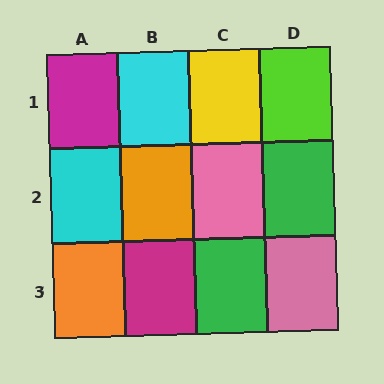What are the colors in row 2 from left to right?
Cyan, orange, pink, green.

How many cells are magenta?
2 cells are magenta.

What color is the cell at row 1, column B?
Cyan.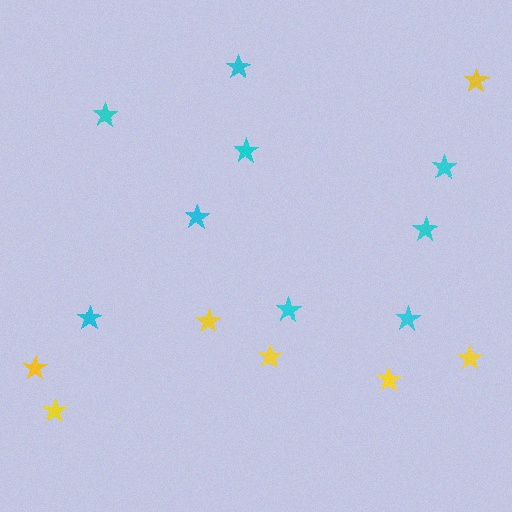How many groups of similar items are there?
There are 2 groups: one group of cyan stars (9) and one group of yellow stars (7).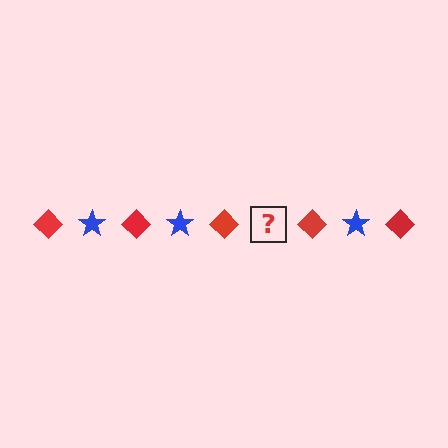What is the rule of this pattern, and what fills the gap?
The rule is that the pattern alternates between red diamond and blue star. The gap should be filled with a blue star.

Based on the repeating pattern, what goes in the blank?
The blank should be a blue star.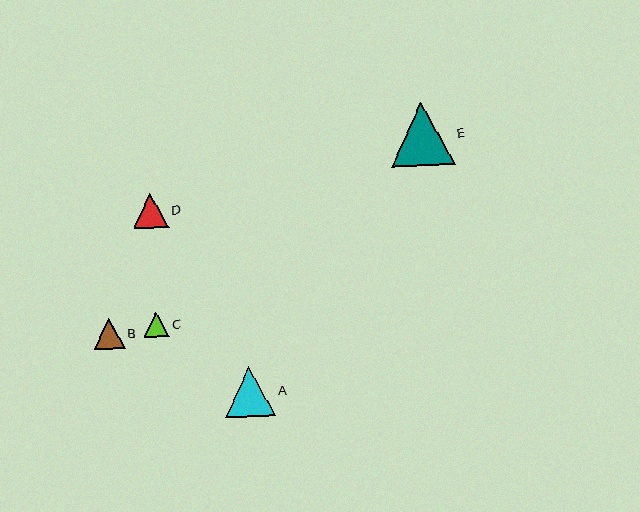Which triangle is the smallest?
Triangle C is the smallest with a size of approximately 25 pixels.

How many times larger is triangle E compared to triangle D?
Triangle E is approximately 1.8 times the size of triangle D.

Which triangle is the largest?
Triangle E is the largest with a size of approximately 64 pixels.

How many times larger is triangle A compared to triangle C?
Triangle A is approximately 2.0 times the size of triangle C.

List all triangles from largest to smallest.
From largest to smallest: E, A, D, B, C.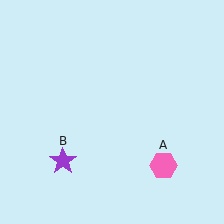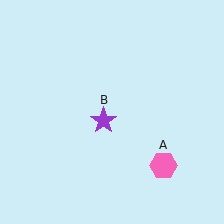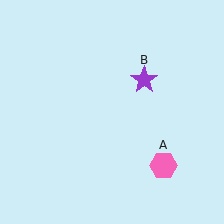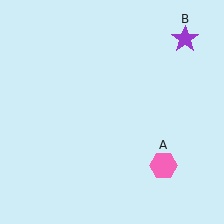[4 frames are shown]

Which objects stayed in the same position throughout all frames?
Pink hexagon (object A) remained stationary.